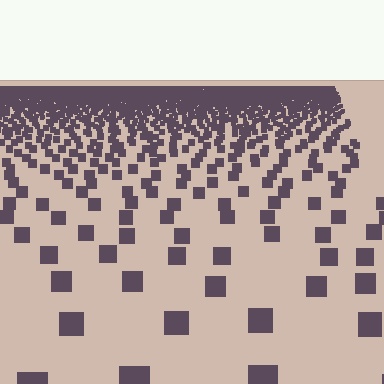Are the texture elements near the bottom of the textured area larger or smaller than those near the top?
Larger. Near the bottom, elements are closer to the viewer and appear at a bigger on-screen size.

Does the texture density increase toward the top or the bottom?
Density increases toward the top.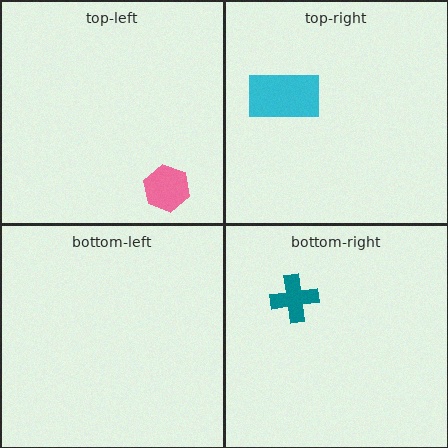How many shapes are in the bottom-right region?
1.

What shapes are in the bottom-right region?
The teal cross.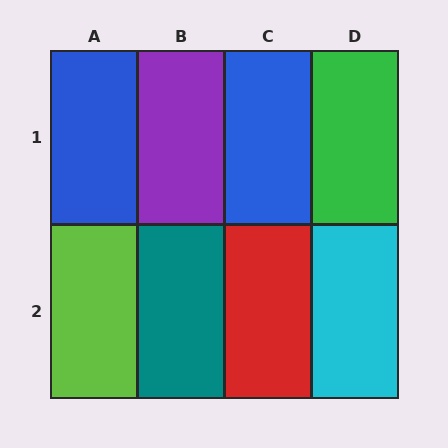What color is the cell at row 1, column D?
Green.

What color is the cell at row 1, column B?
Purple.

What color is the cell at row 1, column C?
Blue.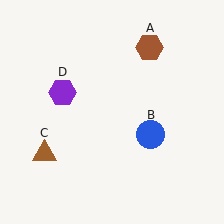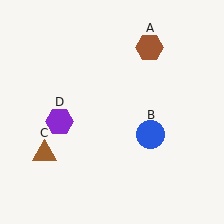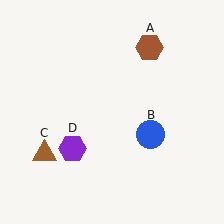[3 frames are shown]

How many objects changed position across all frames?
1 object changed position: purple hexagon (object D).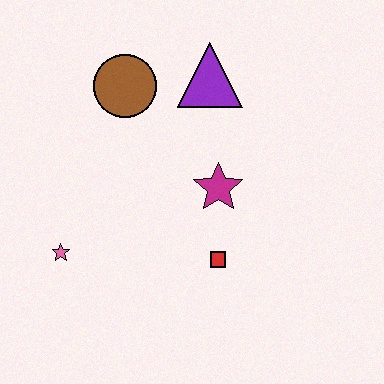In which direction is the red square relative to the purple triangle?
The red square is below the purple triangle.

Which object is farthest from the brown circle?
The red square is farthest from the brown circle.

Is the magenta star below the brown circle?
Yes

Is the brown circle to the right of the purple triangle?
No